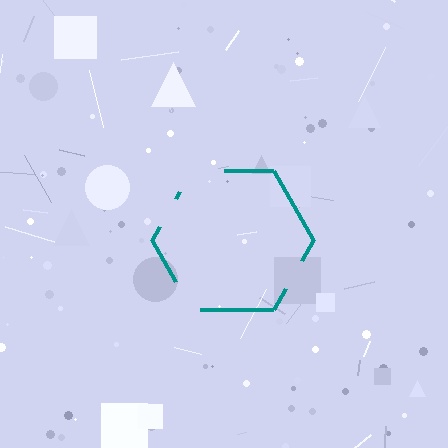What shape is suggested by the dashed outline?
The dashed outline suggests a hexagon.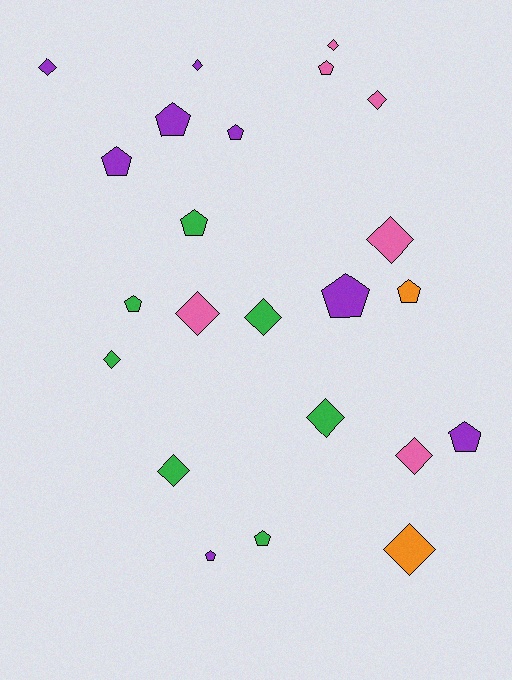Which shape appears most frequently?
Diamond, with 12 objects.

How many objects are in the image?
There are 23 objects.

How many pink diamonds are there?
There are 5 pink diamonds.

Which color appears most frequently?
Purple, with 8 objects.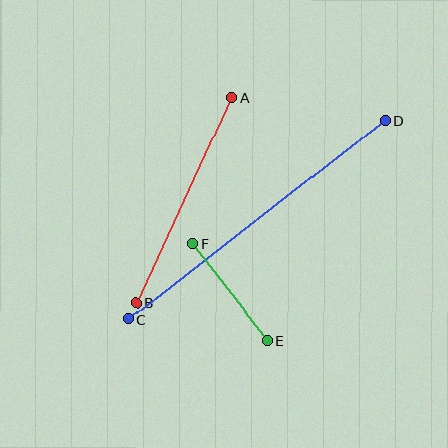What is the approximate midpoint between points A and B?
The midpoint is at approximately (184, 200) pixels.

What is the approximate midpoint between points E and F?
The midpoint is at approximately (230, 292) pixels.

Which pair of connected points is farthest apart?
Points C and D are farthest apart.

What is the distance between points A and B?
The distance is approximately 226 pixels.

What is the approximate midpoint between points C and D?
The midpoint is at approximately (257, 220) pixels.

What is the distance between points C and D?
The distance is approximately 324 pixels.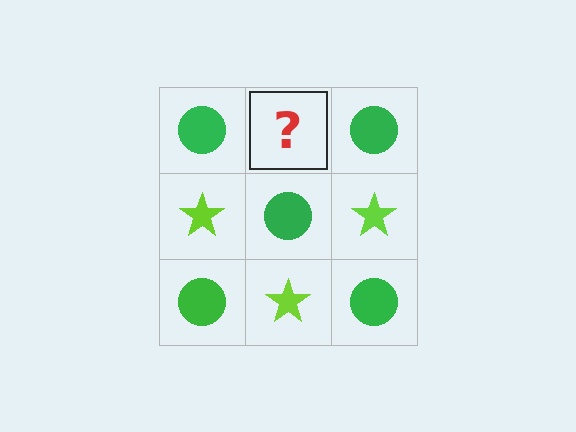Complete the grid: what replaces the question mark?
The question mark should be replaced with a lime star.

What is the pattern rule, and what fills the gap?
The rule is that it alternates green circle and lime star in a checkerboard pattern. The gap should be filled with a lime star.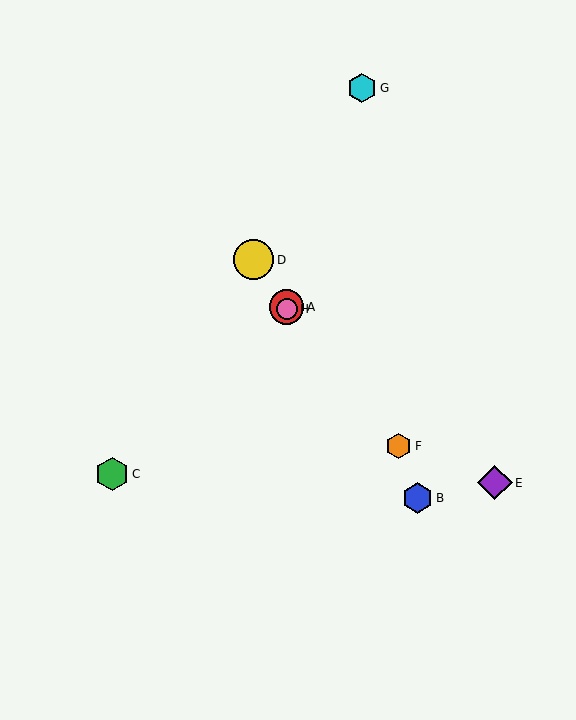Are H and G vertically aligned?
No, H is at x≈287 and G is at x≈362.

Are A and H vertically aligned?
Yes, both are at x≈287.